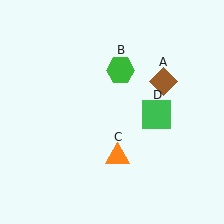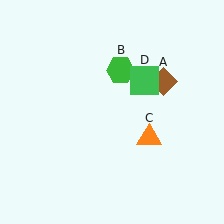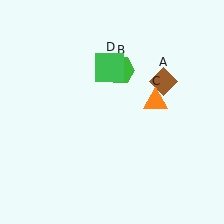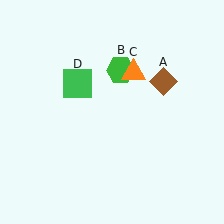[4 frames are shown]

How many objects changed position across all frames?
2 objects changed position: orange triangle (object C), green square (object D).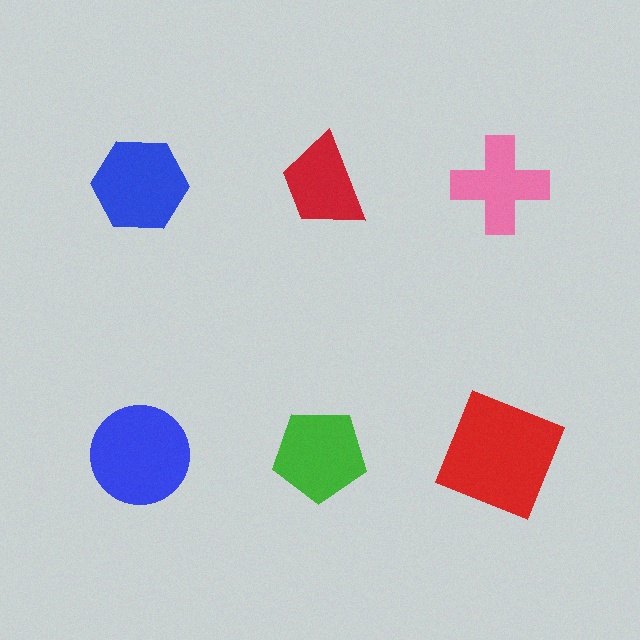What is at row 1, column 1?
A blue hexagon.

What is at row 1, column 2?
A red trapezoid.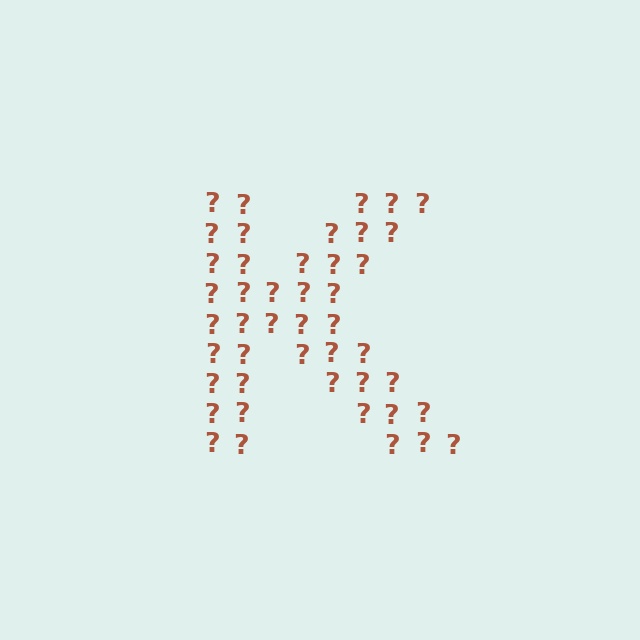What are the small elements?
The small elements are question marks.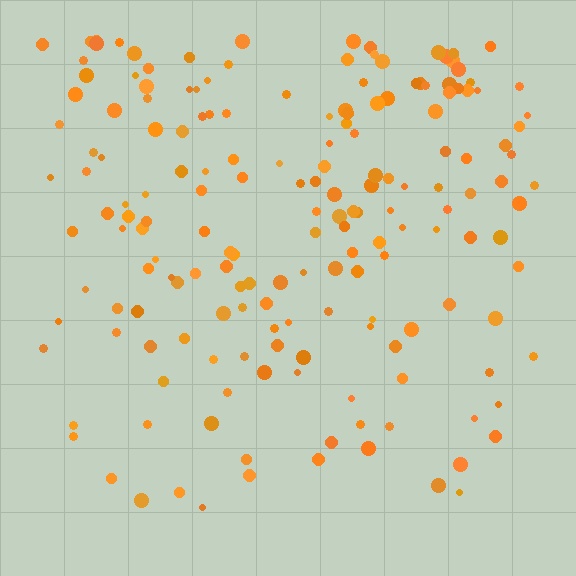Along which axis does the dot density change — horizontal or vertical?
Vertical.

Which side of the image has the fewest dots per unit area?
The bottom.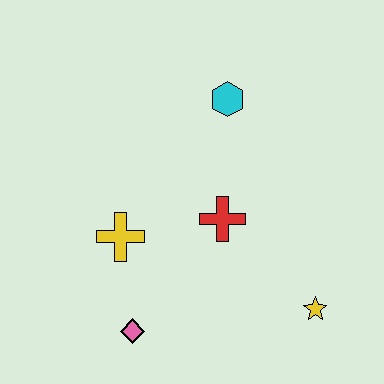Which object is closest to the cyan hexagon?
The red cross is closest to the cyan hexagon.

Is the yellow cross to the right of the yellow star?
No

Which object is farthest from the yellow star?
The cyan hexagon is farthest from the yellow star.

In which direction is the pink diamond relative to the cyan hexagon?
The pink diamond is below the cyan hexagon.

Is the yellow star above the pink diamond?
Yes